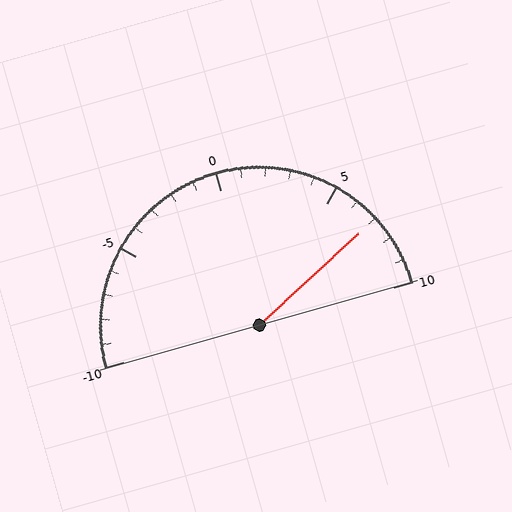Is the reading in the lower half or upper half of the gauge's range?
The reading is in the upper half of the range (-10 to 10).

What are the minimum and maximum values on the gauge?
The gauge ranges from -10 to 10.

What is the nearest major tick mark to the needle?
The nearest major tick mark is 5.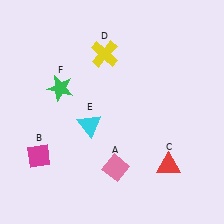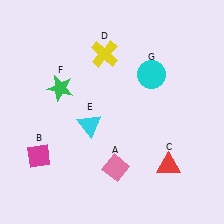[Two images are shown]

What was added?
A cyan circle (G) was added in Image 2.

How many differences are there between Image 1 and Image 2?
There is 1 difference between the two images.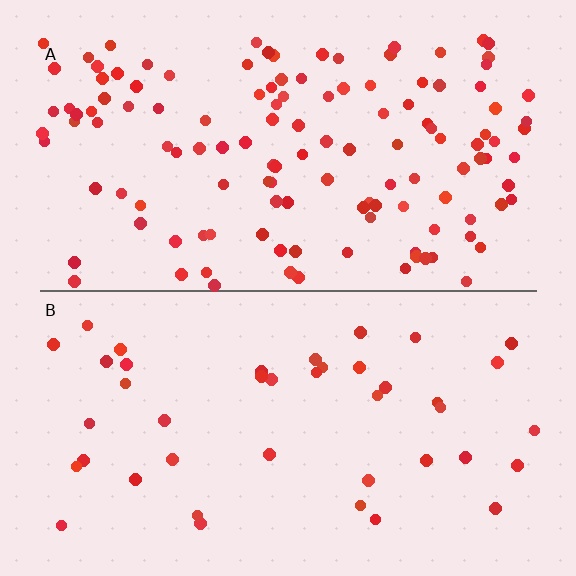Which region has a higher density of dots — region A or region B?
A (the top).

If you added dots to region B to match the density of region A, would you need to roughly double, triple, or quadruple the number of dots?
Approximately triple.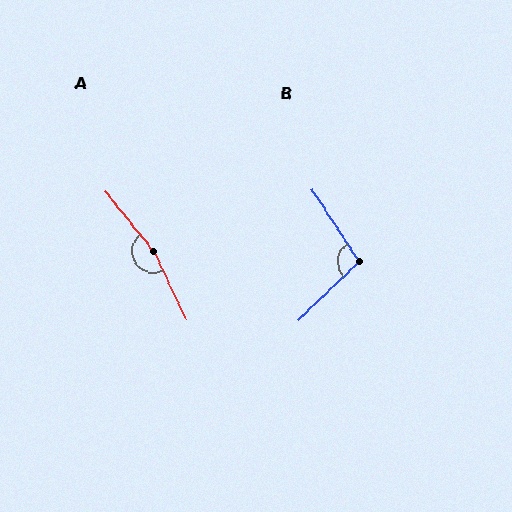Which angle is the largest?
A, at approximately 166 degrees.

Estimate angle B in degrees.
Approximately 101 degrees.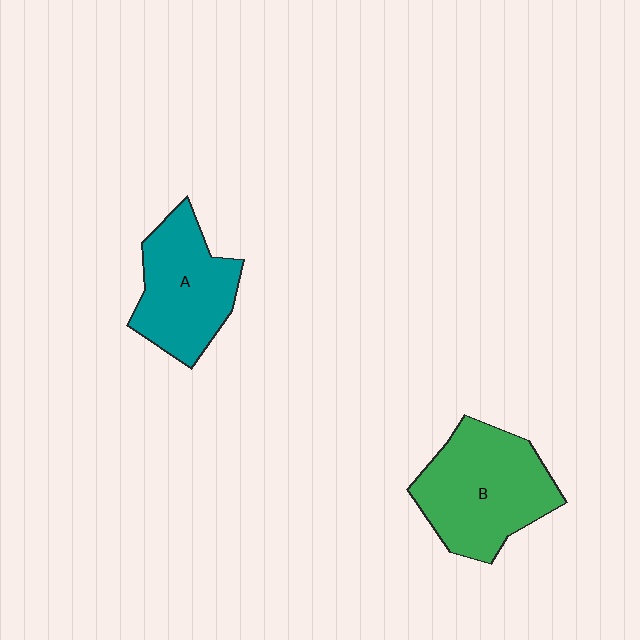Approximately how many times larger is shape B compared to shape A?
Approximately 1.2 times.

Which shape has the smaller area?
Shape A (teal).